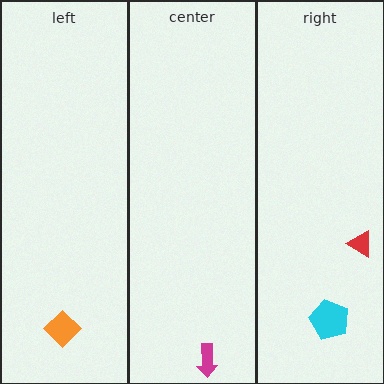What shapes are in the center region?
The magenta arrow.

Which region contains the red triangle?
The right region.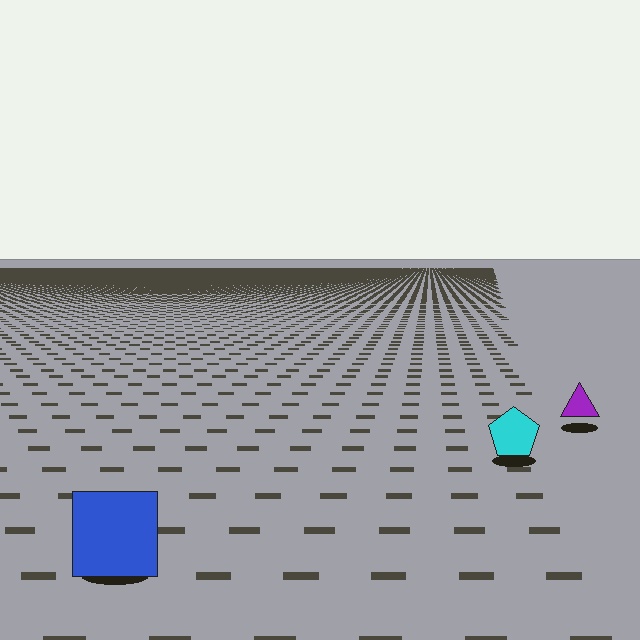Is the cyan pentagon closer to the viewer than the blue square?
No. The blue square is closer — you can tell from the texture gradient: the ground texture is coarser near it.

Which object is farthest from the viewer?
The purple triangle is farthest from the viewer. It appears smaller and the ground texture around it is denser.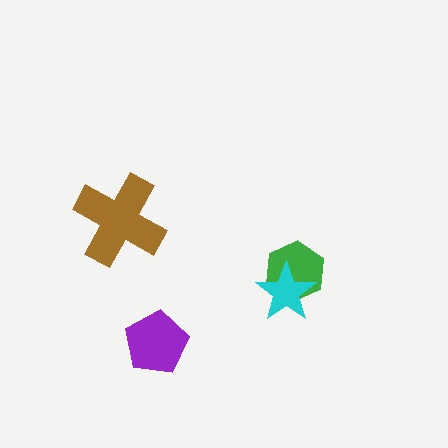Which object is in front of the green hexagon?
The cyan star is in front of the green hexagon.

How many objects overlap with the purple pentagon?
0 objects overlap with the purple pentagon.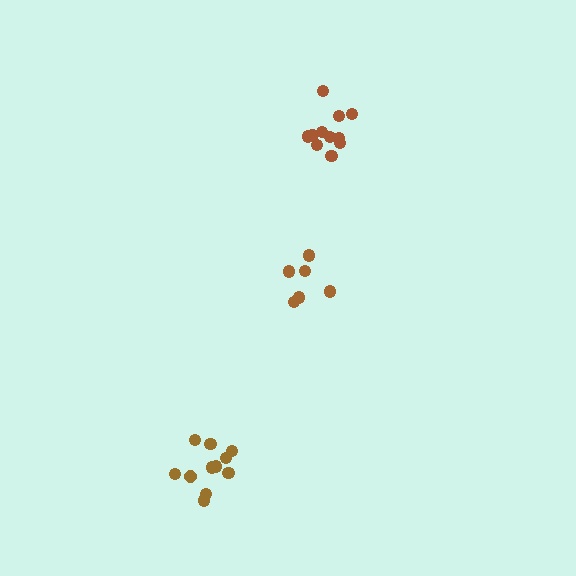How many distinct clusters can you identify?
There are 3 distinct clusters.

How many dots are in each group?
Group 1: 11 dots, Group 2: 11 dots, Group 3: 6 dots (28 total).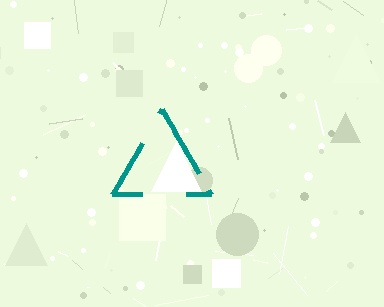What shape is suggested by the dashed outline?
The dashed outline suggests a triangle.